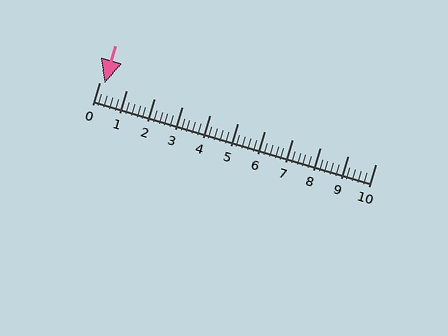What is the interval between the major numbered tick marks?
The major tick marks are spaced 1 units apart.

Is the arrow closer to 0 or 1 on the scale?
The arrow is closer to 0.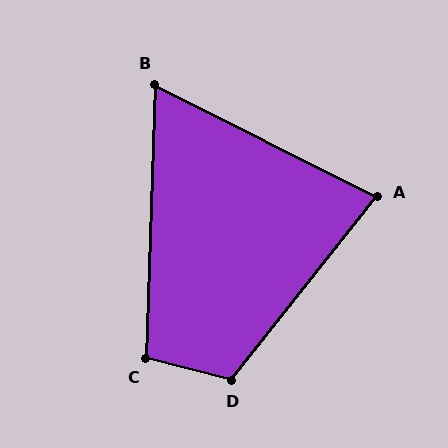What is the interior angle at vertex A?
Approximately 78 degrees (acute).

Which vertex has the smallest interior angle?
B, at approximately 65 degrees.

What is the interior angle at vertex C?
Approximately 102 degrees (obtuse).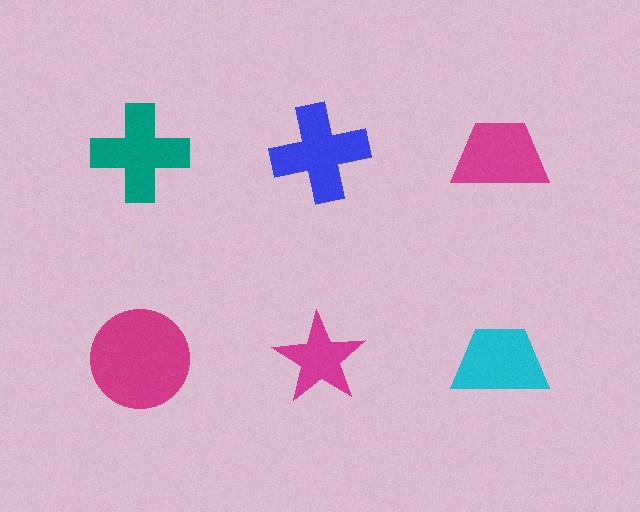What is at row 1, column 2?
A blue cross.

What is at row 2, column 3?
A cyan trapezoid.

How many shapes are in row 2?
3 shapes.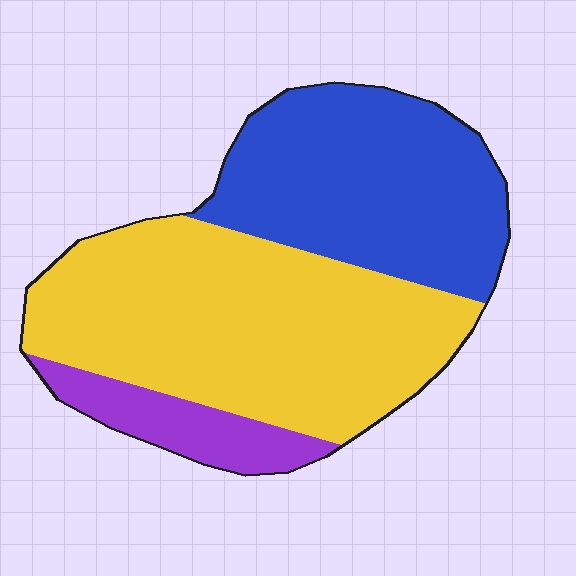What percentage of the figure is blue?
Blue covers roughly 35% of the figure.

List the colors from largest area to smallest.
From largest to smallest: yellow, blue, purple.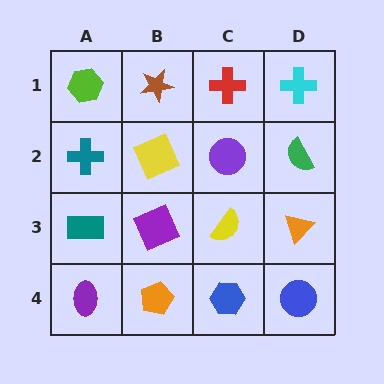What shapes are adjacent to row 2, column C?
A red cross (row 1, column C), a yellow semicircle (row 3, column C), a yellow square (row 2, column B), a green semicircle (row 2, column D).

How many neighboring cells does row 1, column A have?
2.